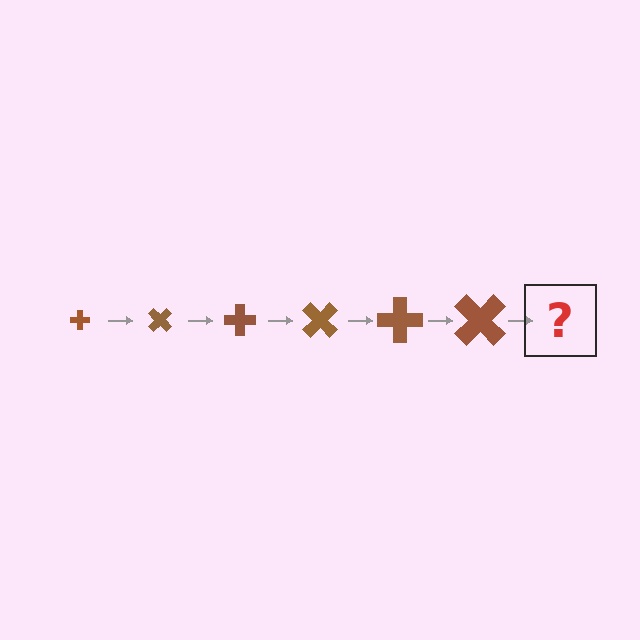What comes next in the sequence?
The next element should be a cross, larger than the previous one and rotated 270 degrees from the start.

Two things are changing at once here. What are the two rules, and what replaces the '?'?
The two rules are that the cross grows larger each step and it rotates 45 degrees each step. The '?' should be a cross, larger than the previous one and rotated 270 degrees from the start.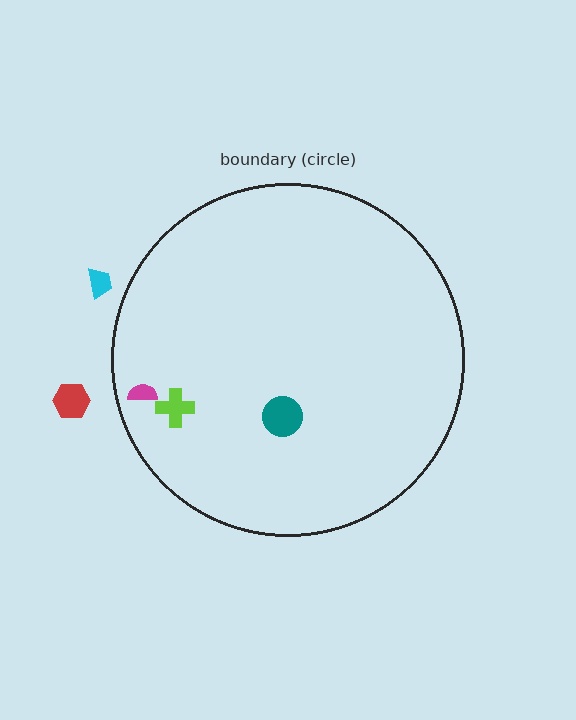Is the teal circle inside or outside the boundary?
Inside.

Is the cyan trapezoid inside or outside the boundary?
Outside.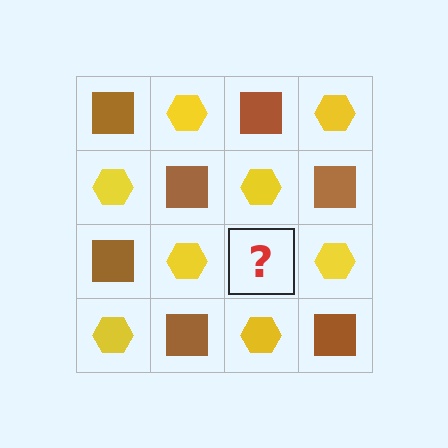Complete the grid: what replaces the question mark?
The question mark should be replaced with a brown square.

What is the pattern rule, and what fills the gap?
The rule is that it alternates brown square and yellow hexagon in a checkerboard pattern. The gap should be filled with a brown square.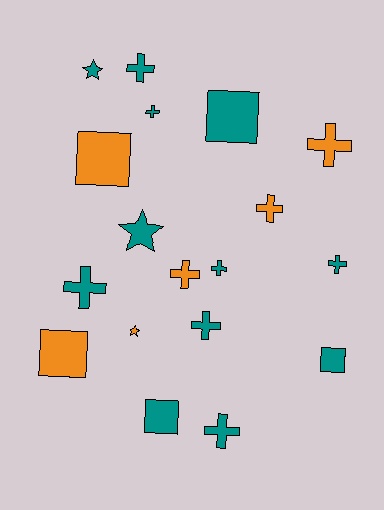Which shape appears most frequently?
Cross, with 10 objects.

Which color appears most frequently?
Teal, with 12 objects.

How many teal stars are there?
There are 2 teal stars.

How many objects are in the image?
There are 18 objects.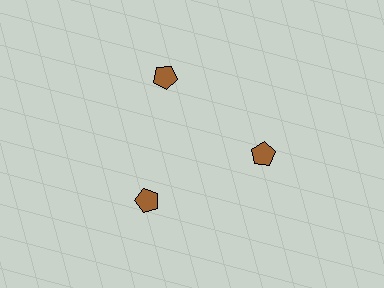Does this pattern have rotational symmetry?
Yes, this pattern has 3-fold rotational symmetry. It looks the same after rotating 120 degrees around the center.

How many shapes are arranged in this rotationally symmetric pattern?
There are 3 shapes, arranged in 3 groups of 1.